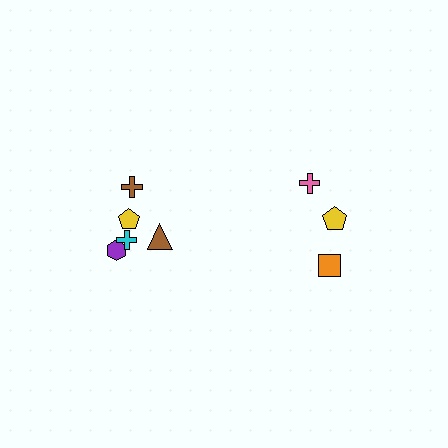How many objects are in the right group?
There are 3 objects.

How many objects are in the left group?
There are 5 objects.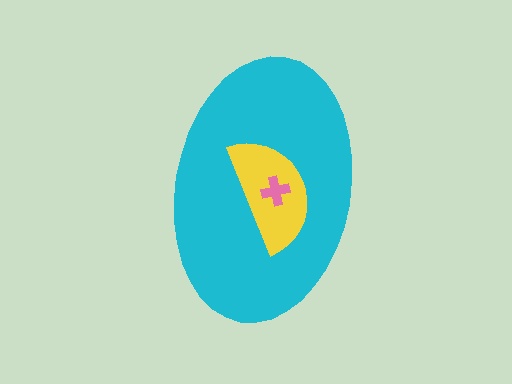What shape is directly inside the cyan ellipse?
The yellow semicircle.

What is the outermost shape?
The cyan ellipse.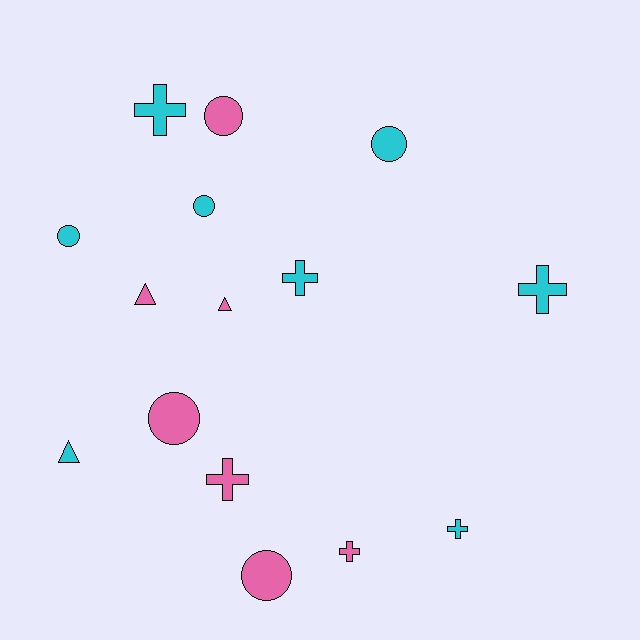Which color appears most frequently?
Cyan, with 8 objects.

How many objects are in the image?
There are 15 objects.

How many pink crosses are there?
There are 2 pink crosses.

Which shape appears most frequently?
Cross, with 6 objects.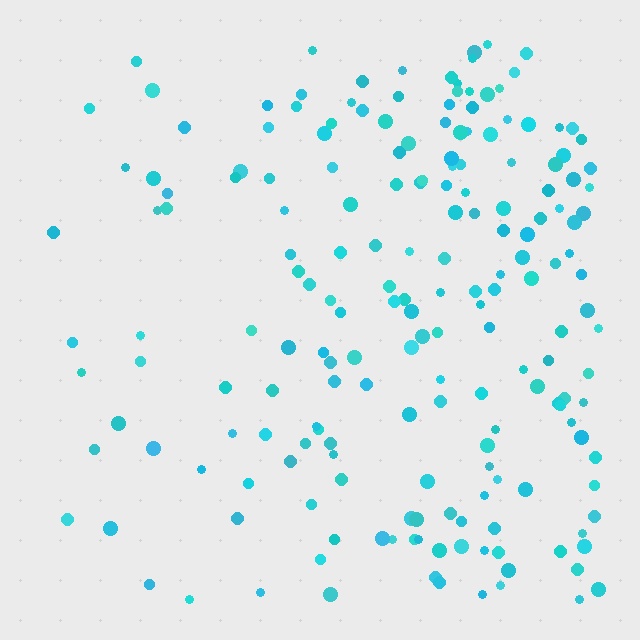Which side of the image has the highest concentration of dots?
The right.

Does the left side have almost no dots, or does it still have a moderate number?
Still a moderate number, just noticeably fewer than the right.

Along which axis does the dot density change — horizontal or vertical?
Horizontal.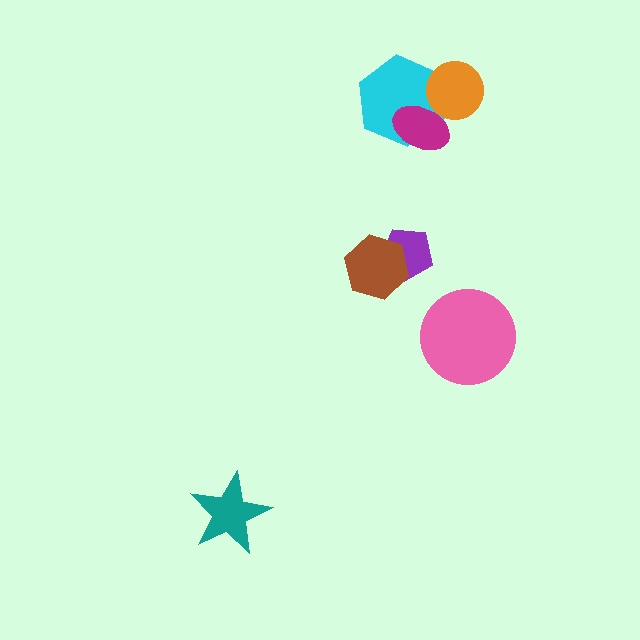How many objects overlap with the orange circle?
2 objects overlap with the orange circle.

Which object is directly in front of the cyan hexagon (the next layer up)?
The magenta ellipse is directly in front of the cyan hexagon.